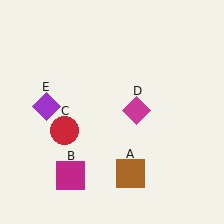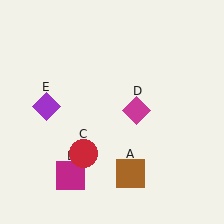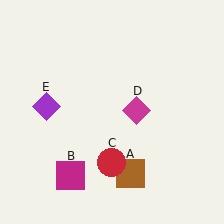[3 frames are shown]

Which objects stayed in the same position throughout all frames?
Brown square (object A) and magenta square (object B) and magenta diamond (object D) and purple diamond (object E) remained stationary.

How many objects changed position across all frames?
1 object changed position: red circle (object C).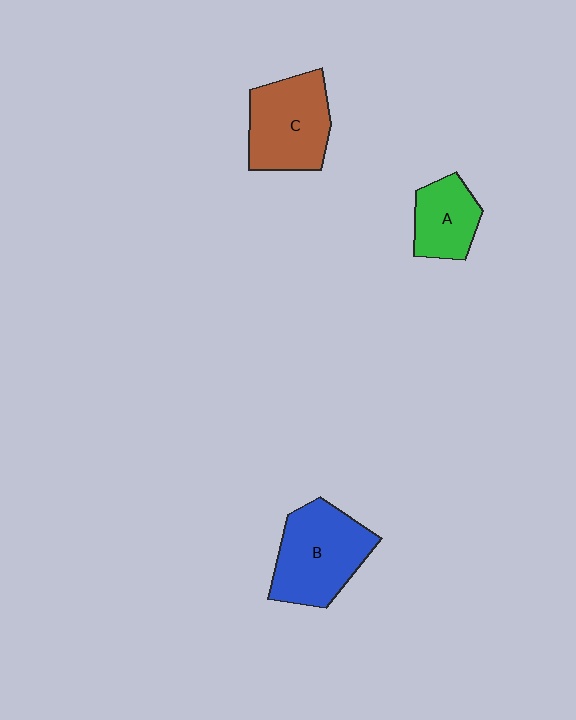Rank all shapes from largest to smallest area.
From largest to smallest: B (blue), C (brown), A (green).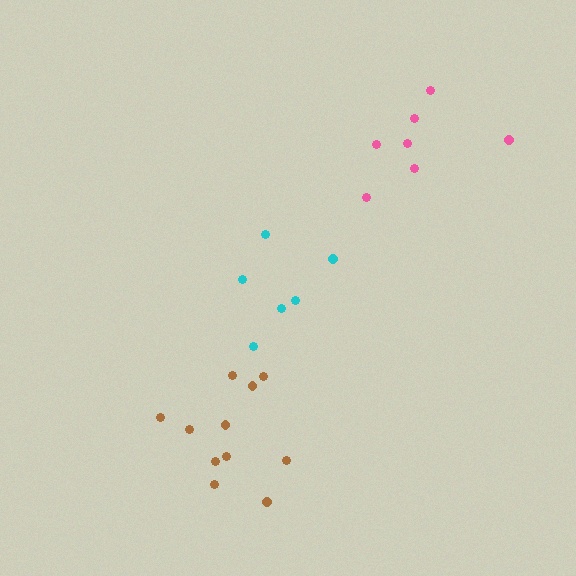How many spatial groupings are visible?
There are 3 spatial groupings.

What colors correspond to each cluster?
The clusters are colored: cyan, brown, pink.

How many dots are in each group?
Group 1: 6 dots, Group 2: 11 dots, Group 3: 7 dots (24 total).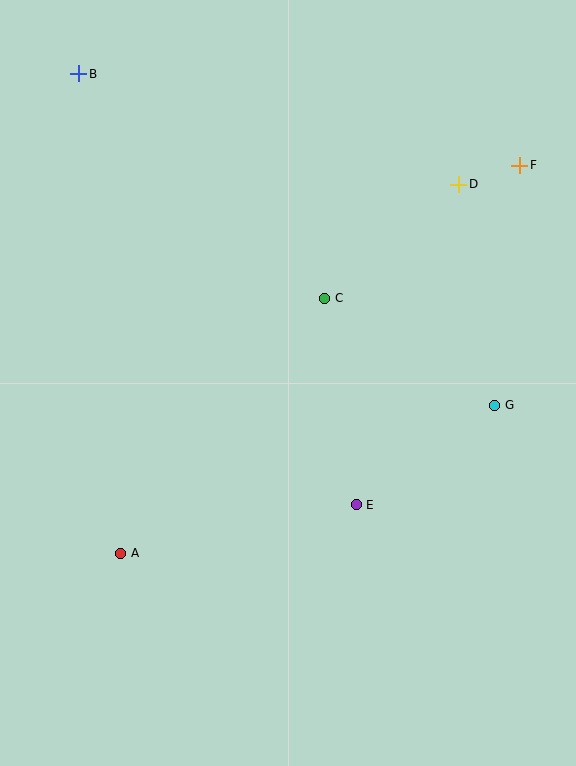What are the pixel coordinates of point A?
Point A is at (121, 553).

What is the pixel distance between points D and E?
The distance between D and E is 337 pixels.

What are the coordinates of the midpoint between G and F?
The midpoint between G and F is at (507, 285).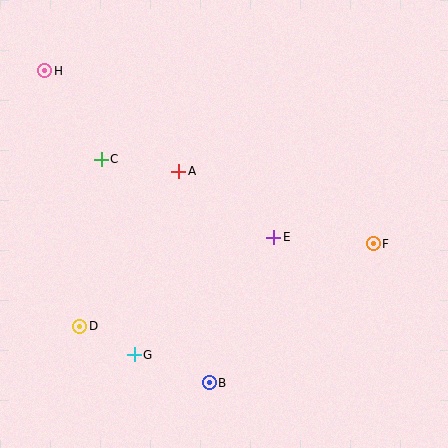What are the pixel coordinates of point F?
Point F is at (373, 244).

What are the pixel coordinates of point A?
Point A is at (179, 171).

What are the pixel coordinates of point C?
Point C is at (101, 159).